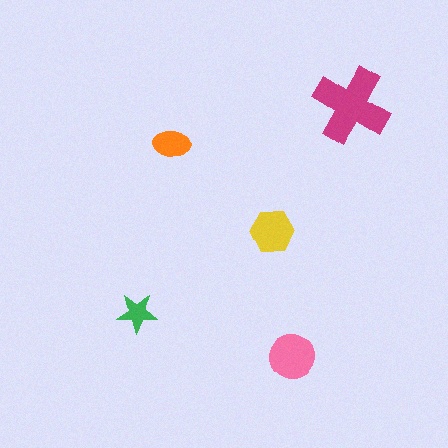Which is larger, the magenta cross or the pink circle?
The magenta cross.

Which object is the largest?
The magenta cross.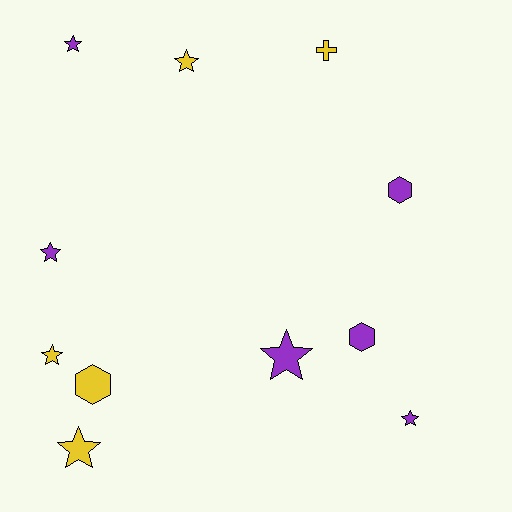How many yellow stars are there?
There are 3 yellow stars.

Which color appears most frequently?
Purple, with 6 objects.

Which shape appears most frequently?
Star, with 7 objects.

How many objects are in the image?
There are 11 objects.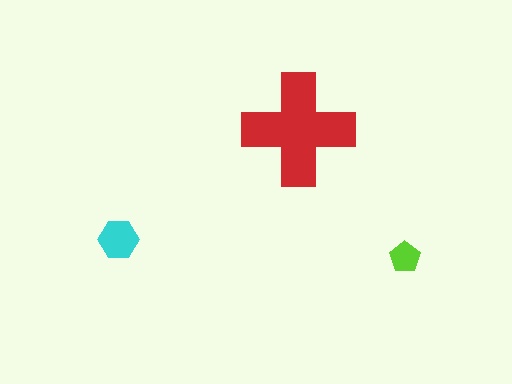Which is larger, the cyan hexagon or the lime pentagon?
The cyan hexagon.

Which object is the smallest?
The lime pentagon.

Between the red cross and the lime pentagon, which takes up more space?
The red cross.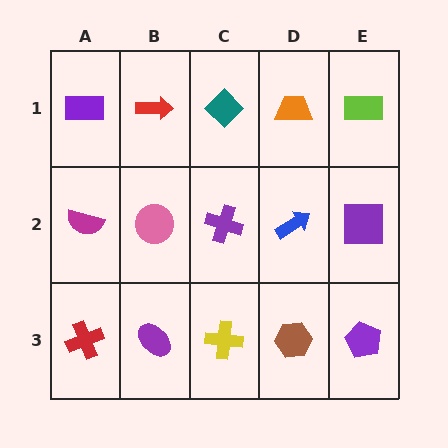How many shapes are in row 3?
5 shapes.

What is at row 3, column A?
A red cross.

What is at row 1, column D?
An orange trapezoid.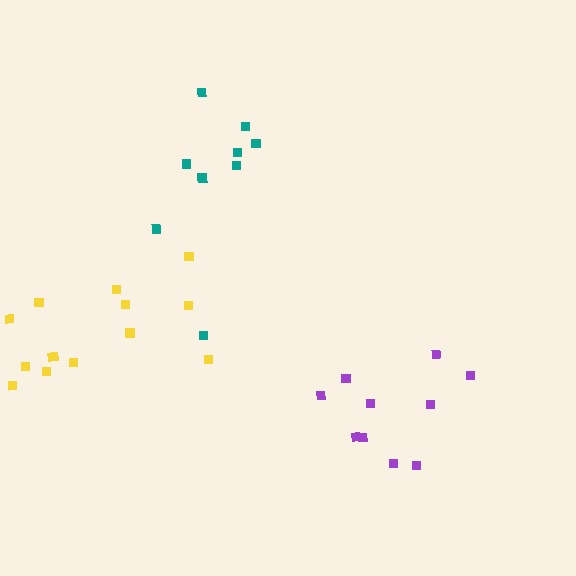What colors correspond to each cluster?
The clusters are colored: yellow, purple, teal.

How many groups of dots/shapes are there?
There are 3 groups.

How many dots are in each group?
Group 1: 14 dots, Group 2: 10 dots, Group 3: 9 dots (33 total).